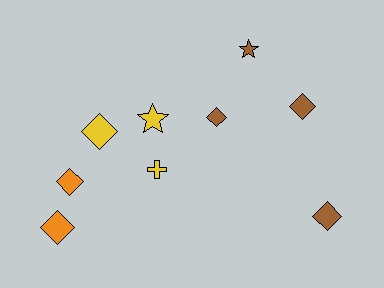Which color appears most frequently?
Brown, with 4 objects.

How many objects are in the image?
There are 9 objects.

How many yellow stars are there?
There is 1 yellow star.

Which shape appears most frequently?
Diamond, with 6 objects.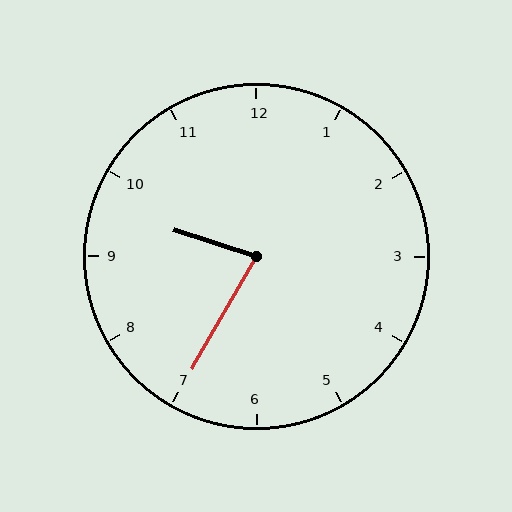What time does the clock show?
9:35.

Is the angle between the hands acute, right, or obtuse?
It is acute.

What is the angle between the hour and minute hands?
Approximately 78 degrees.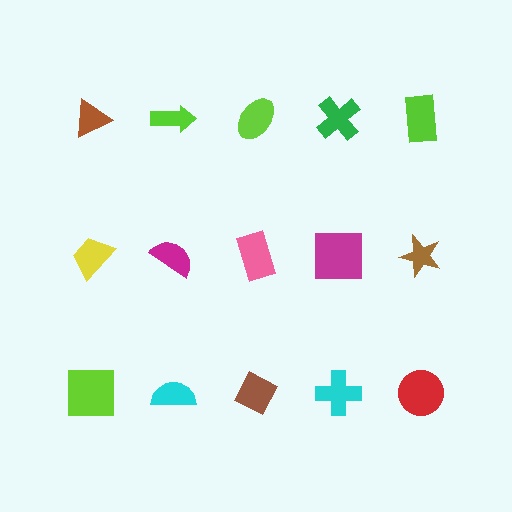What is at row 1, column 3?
A lime ellipse.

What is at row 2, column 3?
A pink rectangle.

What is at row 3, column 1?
A lime square.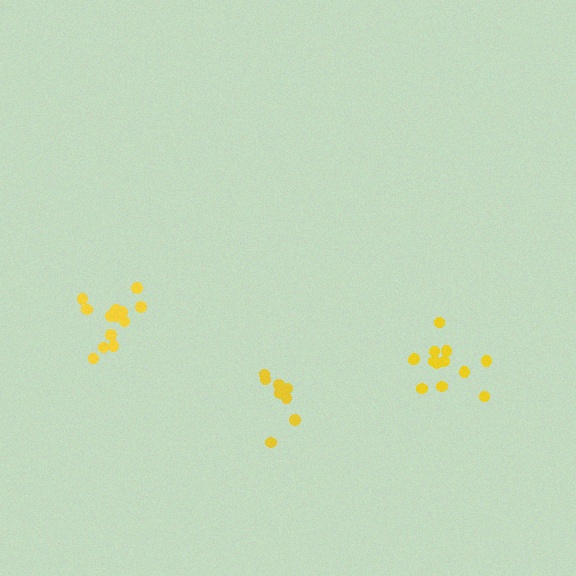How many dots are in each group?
Group 1: 13 dots, Group 2: 8 dots, Group 3: 12 dots (33 total).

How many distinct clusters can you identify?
There are 3 distinct clusters.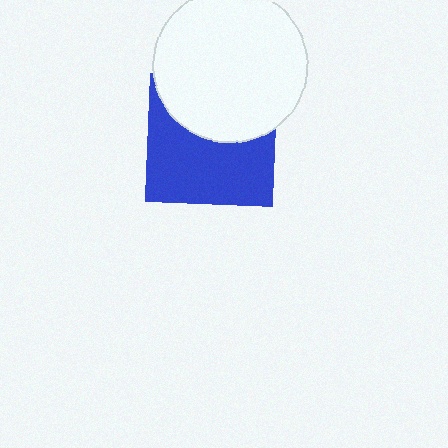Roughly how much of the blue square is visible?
About half of it is visible (roughly 58%).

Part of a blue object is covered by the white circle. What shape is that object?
It is a square.